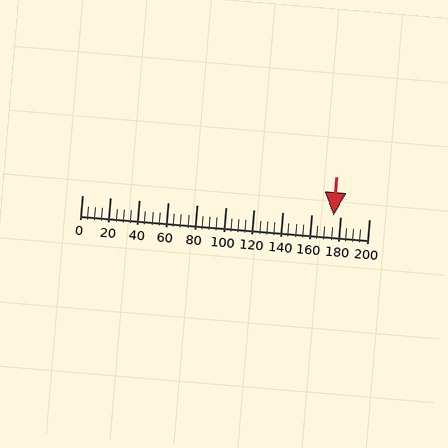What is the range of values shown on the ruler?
The ruler shows values from 0 to 200.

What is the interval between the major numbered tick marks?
The major tick marks are spaced 20 units apart.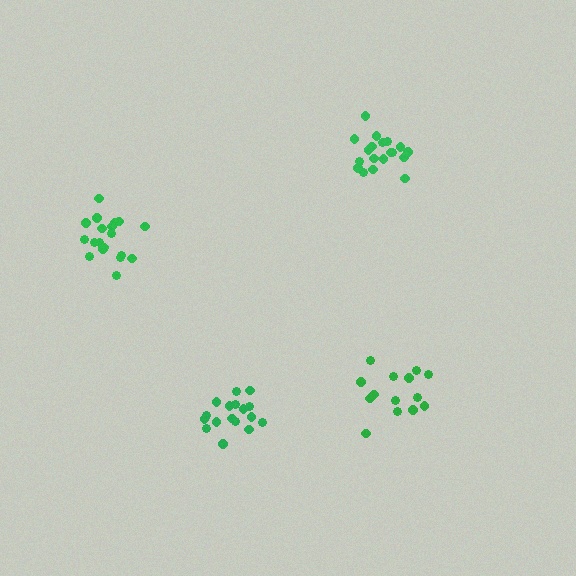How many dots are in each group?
Group 1: 14 dots, Group 2: 19 dots, Group 3: 17 dots, Group 4: 19 dots (69 total).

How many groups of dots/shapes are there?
There are 4 groups.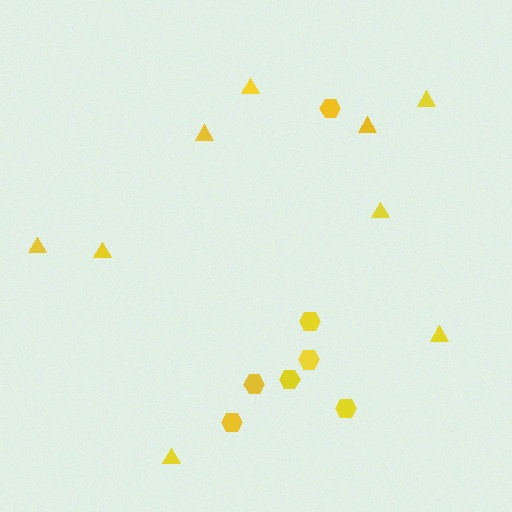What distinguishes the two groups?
There are 2 groups: one group of hexagons (7) and one group of triangles (9).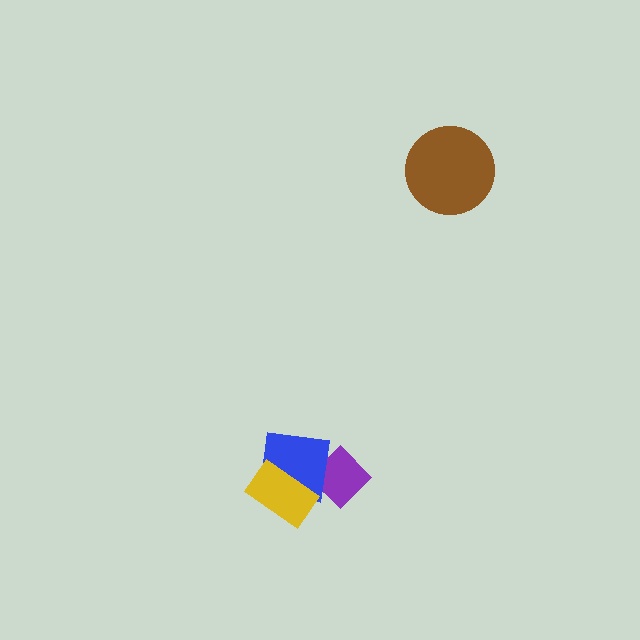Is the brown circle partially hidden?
No, no other shape covers it.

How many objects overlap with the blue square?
2 objects overlap with the blue square.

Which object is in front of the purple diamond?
The blue square is in front of the purple diamond.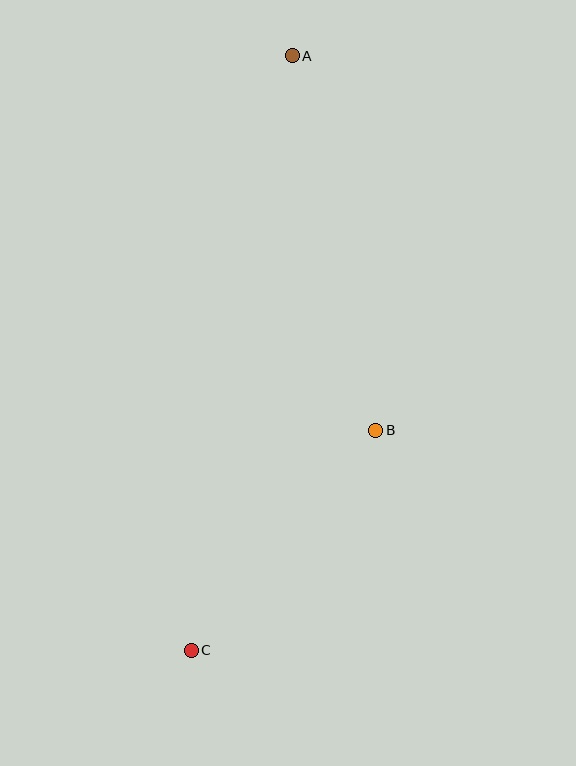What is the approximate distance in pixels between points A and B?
The distance between A and B is approximately 383 pixels.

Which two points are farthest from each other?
Points A and C are farthest from each other.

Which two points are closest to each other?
Points B and C are closest to each other.